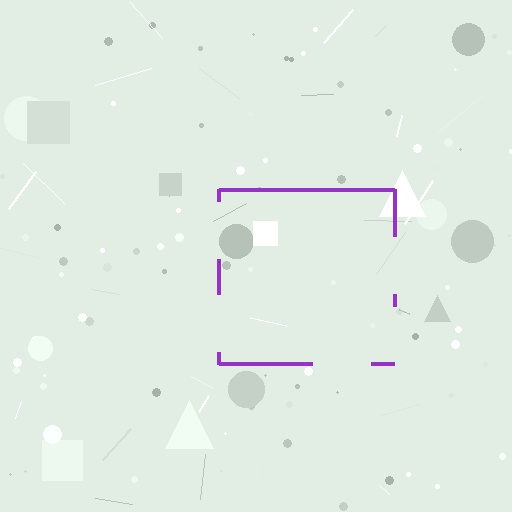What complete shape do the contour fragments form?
The contour fragments form a square.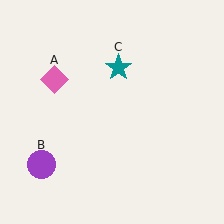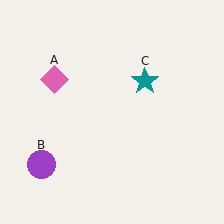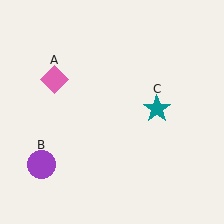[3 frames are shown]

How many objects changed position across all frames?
1 object changed position: teal star (object C).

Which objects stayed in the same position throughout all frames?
Pink diamond (object A) and purple circle (object B) remained stationary.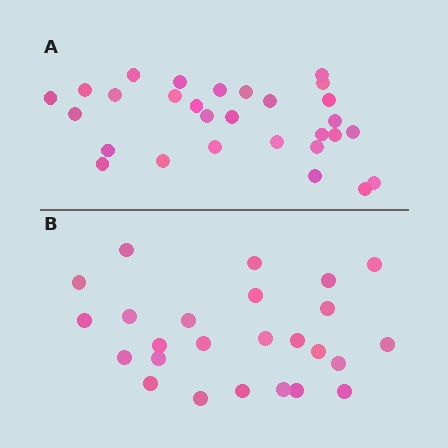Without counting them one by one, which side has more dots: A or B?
Region A (the top region) has more dots.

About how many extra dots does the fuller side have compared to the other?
Region A has about 4 more dots than region B.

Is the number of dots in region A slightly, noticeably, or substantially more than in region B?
Region A has only slightly more — the two regions are fairly close. The ratio is roughly 1.2 to 1.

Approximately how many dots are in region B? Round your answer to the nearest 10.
About 20 dots. (The exact count is 25, which rounds to 20.)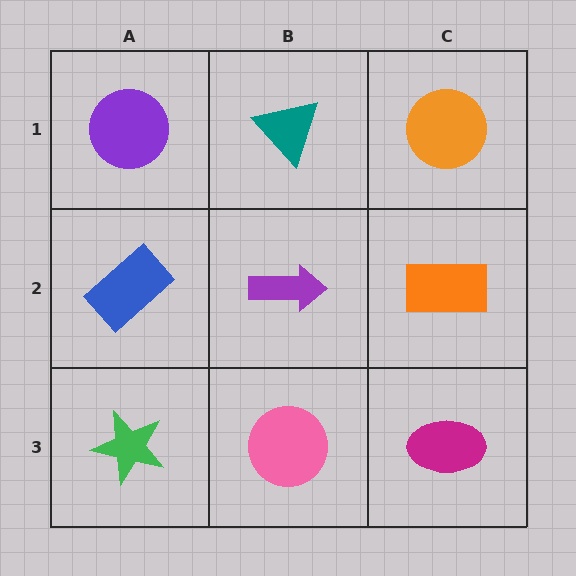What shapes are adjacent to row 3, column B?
A purple arrow (row 2, column B), a green star (row 3, column A), a magenta ellipse (row 3, column C).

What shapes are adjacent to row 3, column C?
An orange rectangle (row 2, column C), a pink circle (row 3, column B).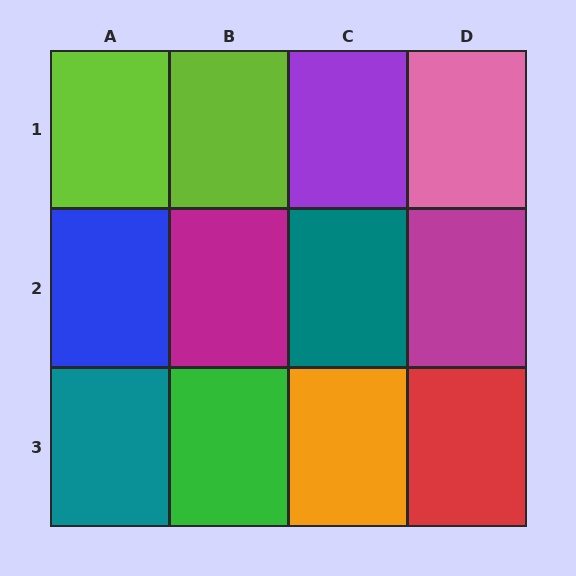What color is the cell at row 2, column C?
Teal.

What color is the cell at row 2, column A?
Blue.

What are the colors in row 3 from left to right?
Teal, green, orange, red.